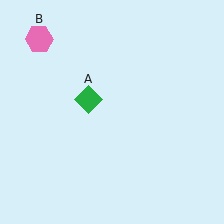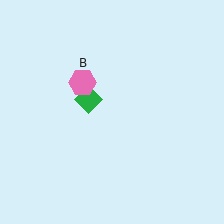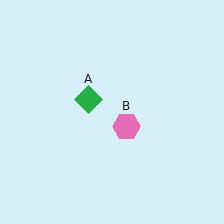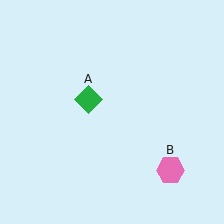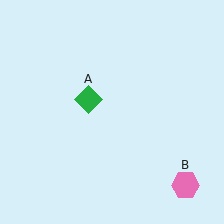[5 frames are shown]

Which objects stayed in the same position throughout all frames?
Green diamond (object A) remained stationary.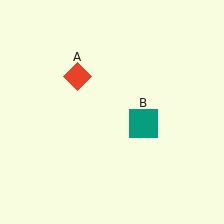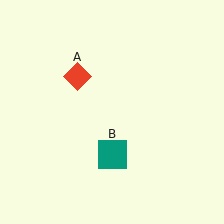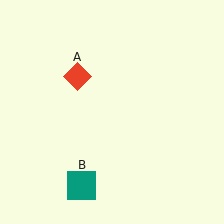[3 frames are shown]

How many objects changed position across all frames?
1 object changed position: teal square (object B).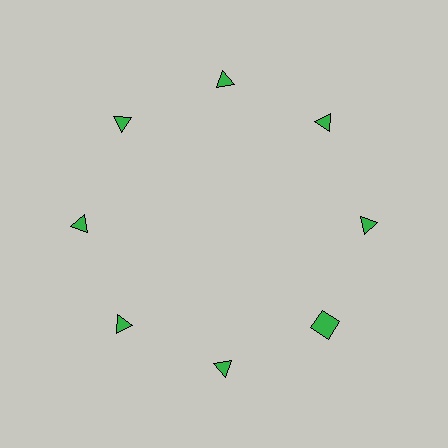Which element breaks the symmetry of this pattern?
The green square at roughly the 4 o'clock position breaks the symmetry. All other shapes are green triangles.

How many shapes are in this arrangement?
There are 8 shapes arranged in a ring pattern.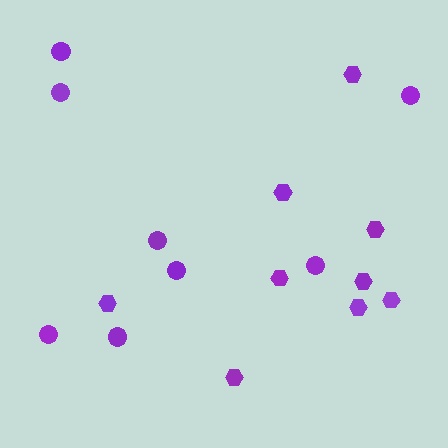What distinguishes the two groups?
There are 2 groups: one group of circles (8) and one group of hexagons (9).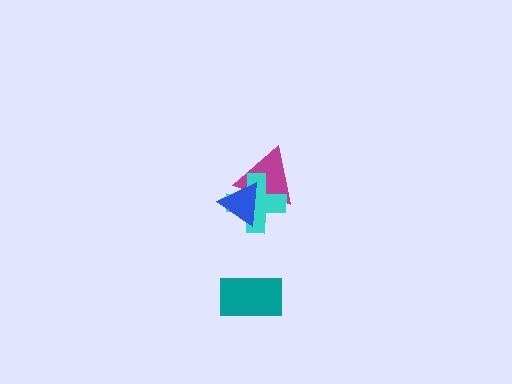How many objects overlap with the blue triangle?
2 objects overlap with the blue triangle.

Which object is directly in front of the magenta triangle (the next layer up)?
The cyan cross is directly in front of the magenta triangle.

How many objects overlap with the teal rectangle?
0 objects overlap with the teal rectangle.